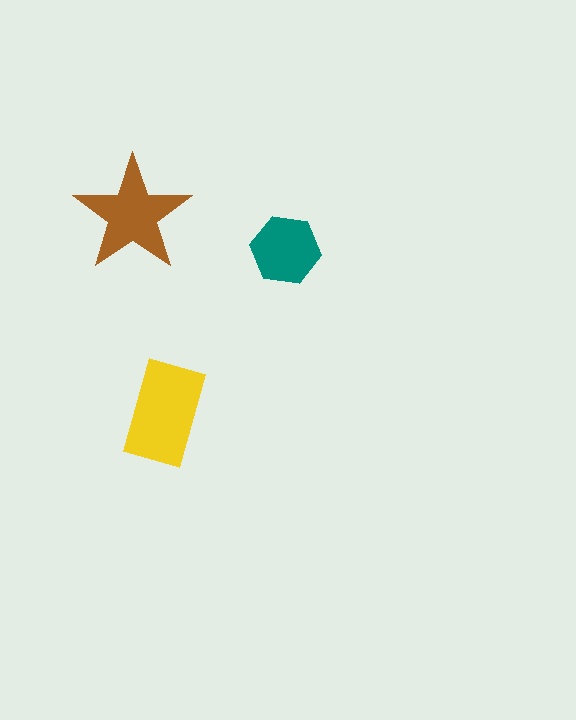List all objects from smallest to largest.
The teal hexagon, the brown star, the yellow rectangle.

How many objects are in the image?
There are 3 objects in the image.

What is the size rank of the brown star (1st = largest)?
2nd.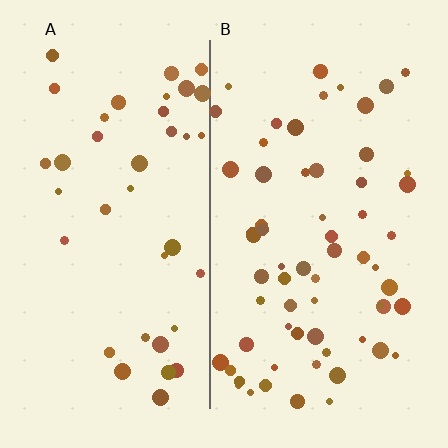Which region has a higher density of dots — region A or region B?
B (the right).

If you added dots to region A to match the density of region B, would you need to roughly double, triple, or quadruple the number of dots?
Approximately double.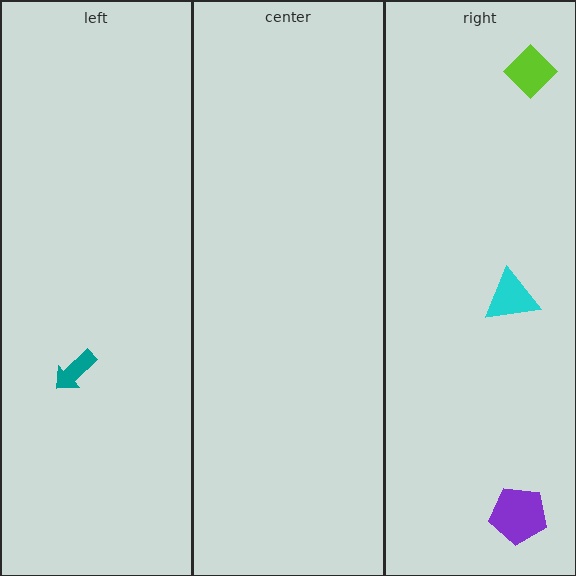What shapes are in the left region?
The teal arrow.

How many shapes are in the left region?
1.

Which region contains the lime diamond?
The right region.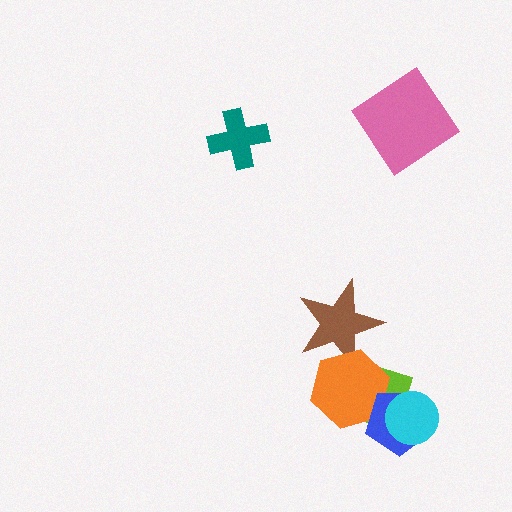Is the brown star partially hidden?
Yes, it is partially covered by another shape.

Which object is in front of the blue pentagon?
The cyan circle is in front of the blue pentagon.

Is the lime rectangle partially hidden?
Yes, it is partially covered by another shape.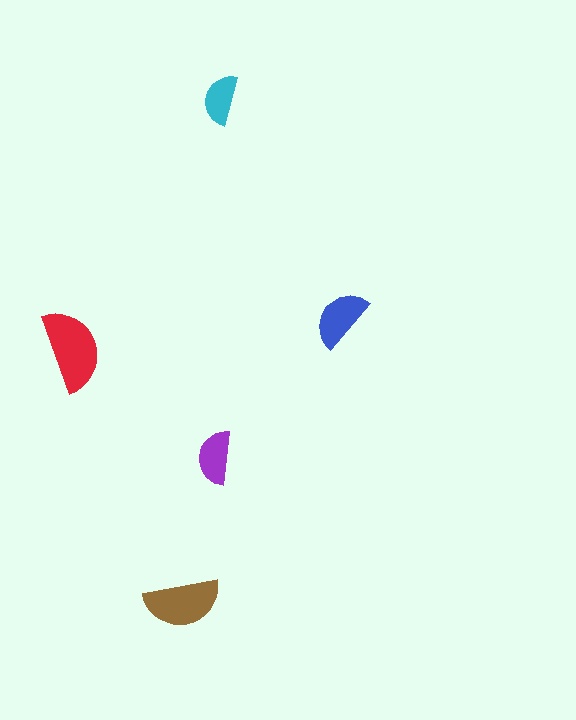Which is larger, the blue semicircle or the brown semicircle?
The brown one.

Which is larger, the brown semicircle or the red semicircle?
The red one.